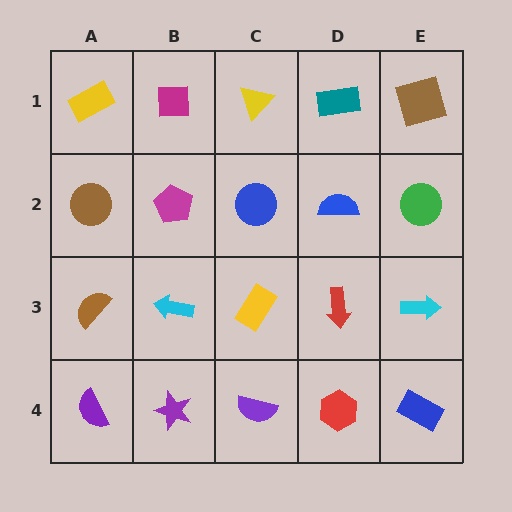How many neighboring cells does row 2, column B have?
4.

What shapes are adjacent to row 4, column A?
A brown semicircle (row 3, column A), a purple star (row 4, column B).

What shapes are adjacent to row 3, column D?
A blue semicircle (row 2, column D), a red hexagon (row 4, column D), a yellow rectangle (row 3, column C), a cyan arrow (row 3, column E).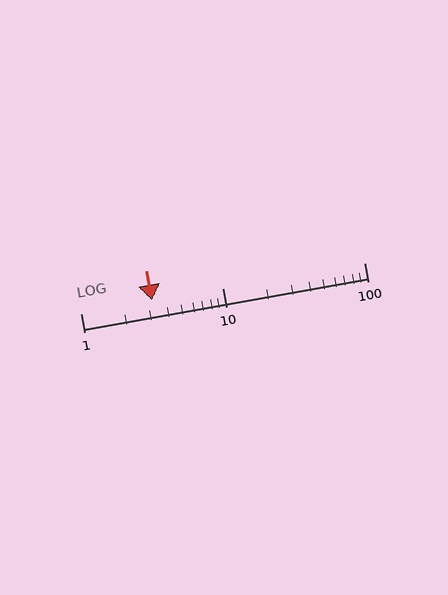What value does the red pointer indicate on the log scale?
The pointer indicates approximately 3.2.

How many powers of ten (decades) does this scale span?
The scale spans 2 decades, from 1 to 100.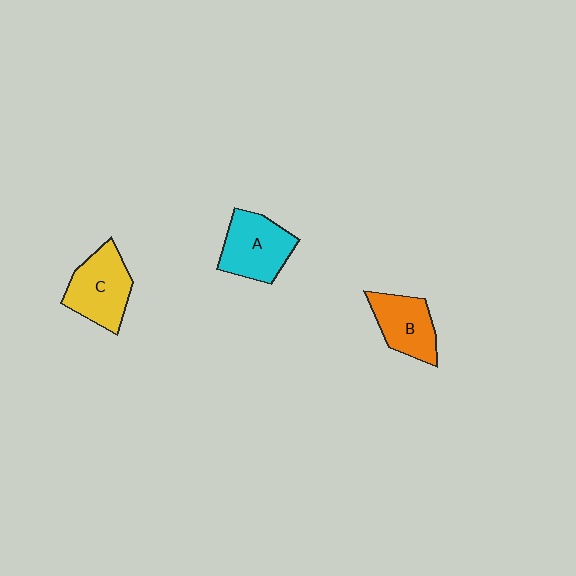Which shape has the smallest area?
Shape B (orange).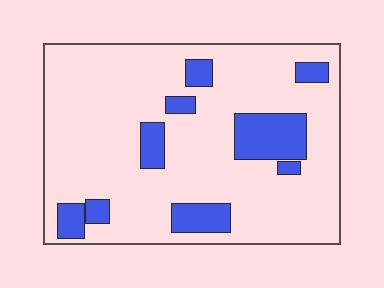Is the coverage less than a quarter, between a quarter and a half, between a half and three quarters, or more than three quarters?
Less than a quarter.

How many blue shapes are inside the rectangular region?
9.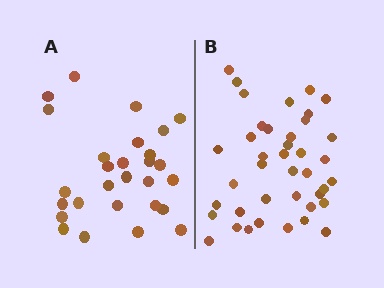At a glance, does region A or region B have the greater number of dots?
Region B (the right region) has more dots.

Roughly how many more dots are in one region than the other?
Region B has roughly 12 or so more dots than region A.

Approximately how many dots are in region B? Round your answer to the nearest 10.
About 40 dots.